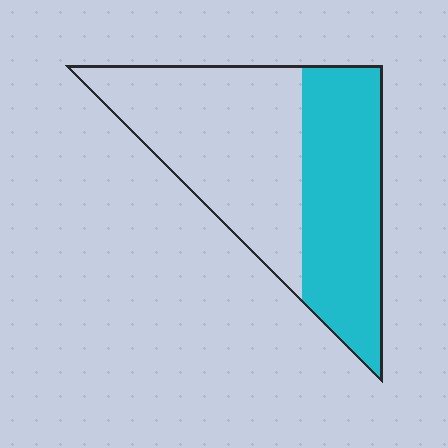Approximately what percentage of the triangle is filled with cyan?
Approximately 45%.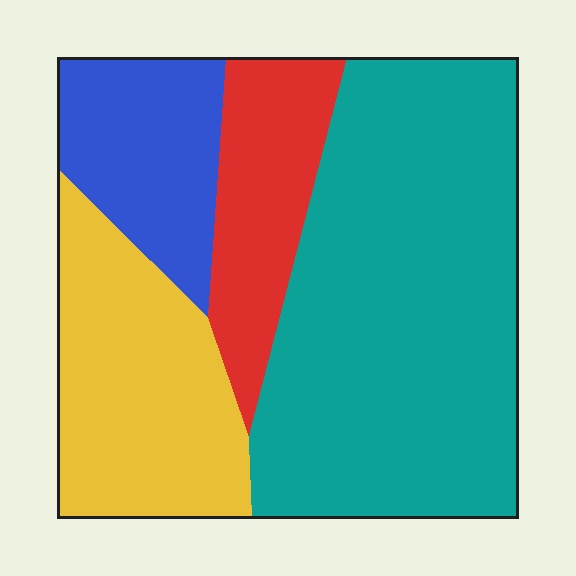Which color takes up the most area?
Teal, at roughly 50%.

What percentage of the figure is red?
Red takes up about one eighth (1/8) of the figure.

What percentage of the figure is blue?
Blue covers 14% of the figure.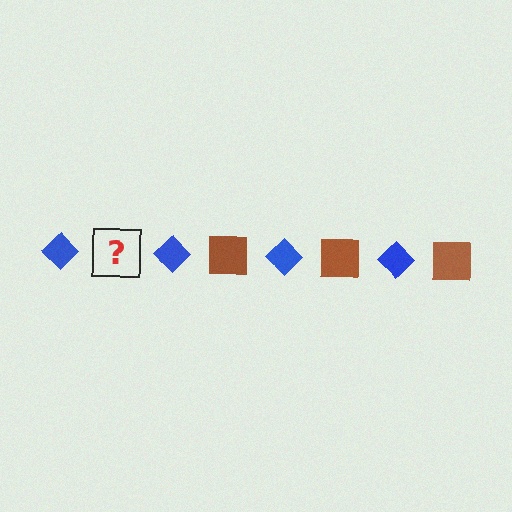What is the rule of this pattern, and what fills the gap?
The rule is that the pattern alternates between blue diamond and brown square. The gap should be filled with a brown square.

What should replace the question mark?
The question mark should be replaced with a brown square.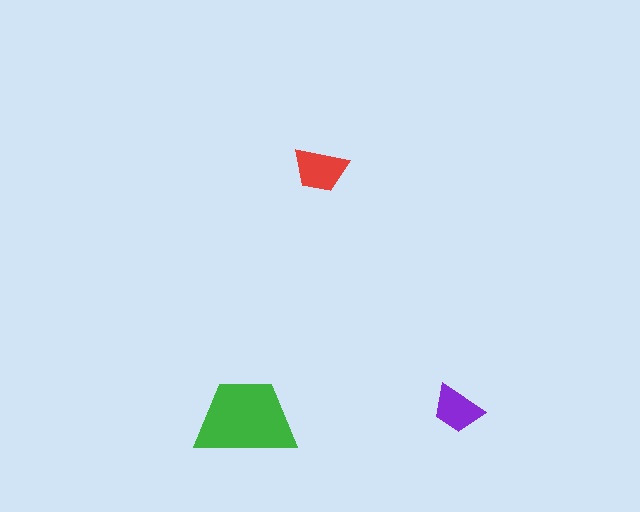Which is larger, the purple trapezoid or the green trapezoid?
The green one.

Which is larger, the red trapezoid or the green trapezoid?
The green one.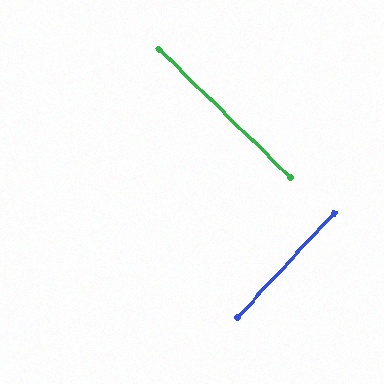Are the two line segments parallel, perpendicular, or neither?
Perpendicular — they meet at approximately 88°.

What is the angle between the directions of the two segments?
Approximately 88 degrees.